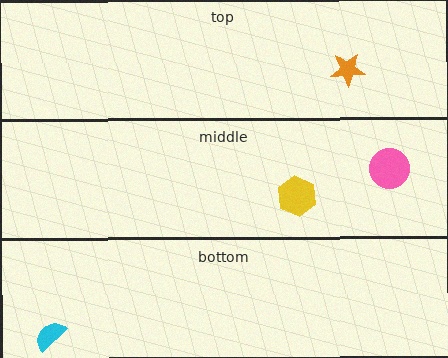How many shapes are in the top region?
1.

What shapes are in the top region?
The orange star.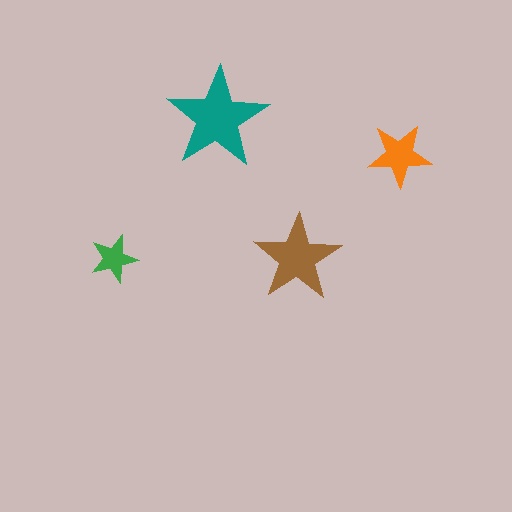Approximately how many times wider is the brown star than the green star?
About 2 times wider.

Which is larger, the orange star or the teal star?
The teal one.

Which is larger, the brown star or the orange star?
The brown one.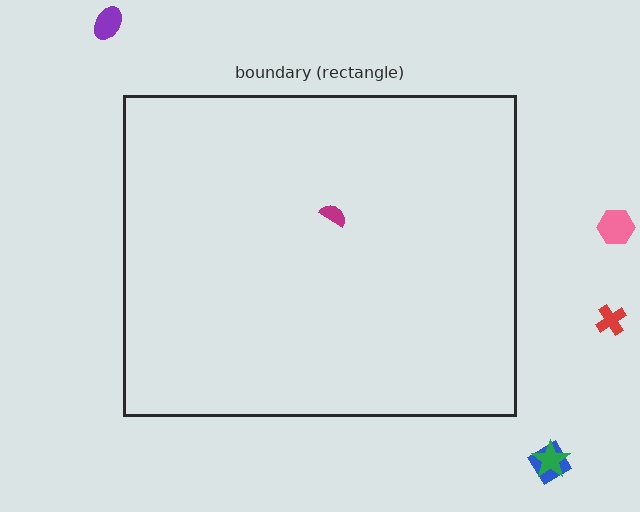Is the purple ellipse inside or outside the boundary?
Outside.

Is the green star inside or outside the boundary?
Outside.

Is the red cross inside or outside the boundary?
Outside.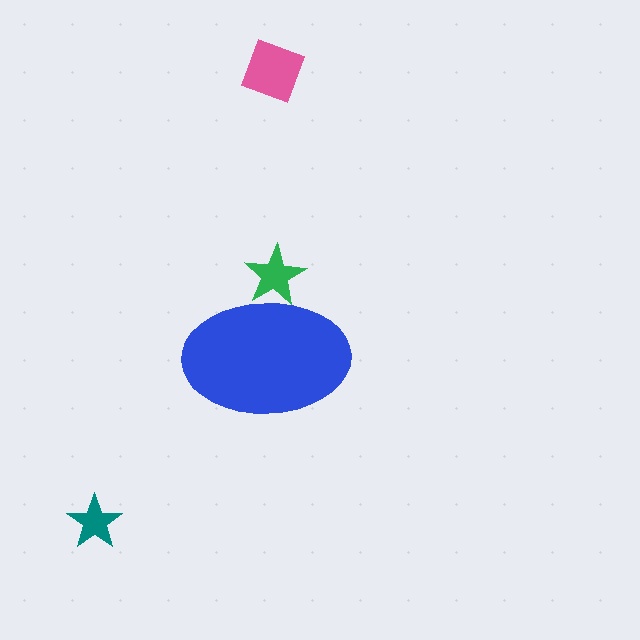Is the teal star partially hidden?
No, the teal star is fully visible.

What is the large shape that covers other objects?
A blue ellipse.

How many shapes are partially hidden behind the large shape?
1 shape is partially hidden.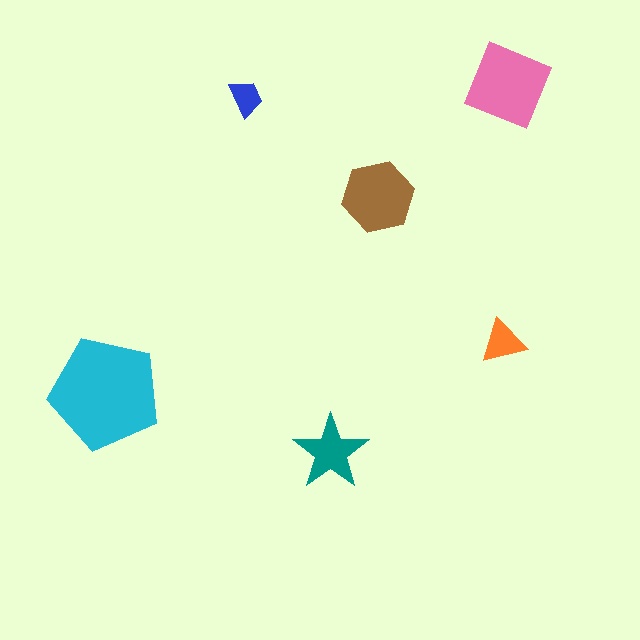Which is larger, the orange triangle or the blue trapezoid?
The orange triangle.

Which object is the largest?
The cyan pentagon.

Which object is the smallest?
The blue trapezoid.